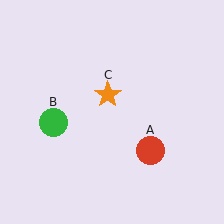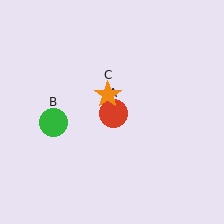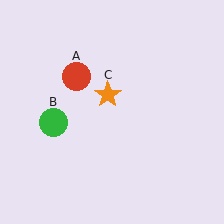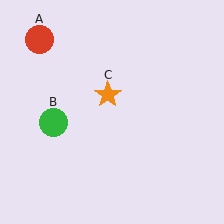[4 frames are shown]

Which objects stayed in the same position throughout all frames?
Green circle (object B) and orange star (object C) remained stationary.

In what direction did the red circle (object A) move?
The red circle (object A) moved up and to the left.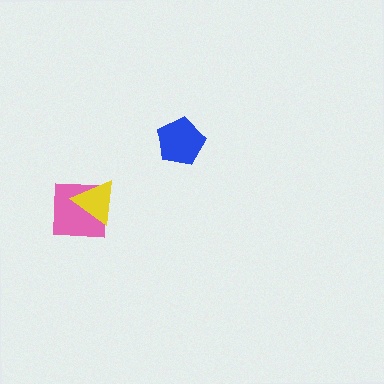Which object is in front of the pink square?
The yellow triangle is in front of the pink square.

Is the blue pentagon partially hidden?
No, no other shape covers it.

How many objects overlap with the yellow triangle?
1 object overlaps with the yellow triangle.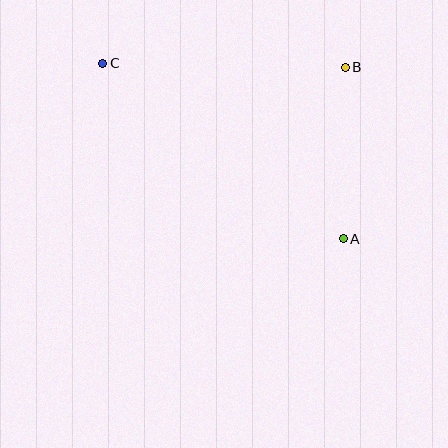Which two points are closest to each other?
Points A and B are closest to each other.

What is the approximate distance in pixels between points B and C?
The distance between B and C is approximately 243 pixels.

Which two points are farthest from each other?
Points A and C are farthest from each other.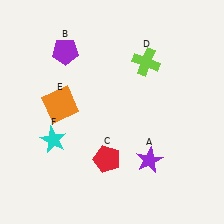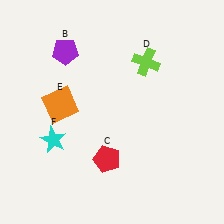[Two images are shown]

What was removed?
The purple star (A) was removed in Image 2.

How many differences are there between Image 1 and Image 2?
There is 1 difference between the two images.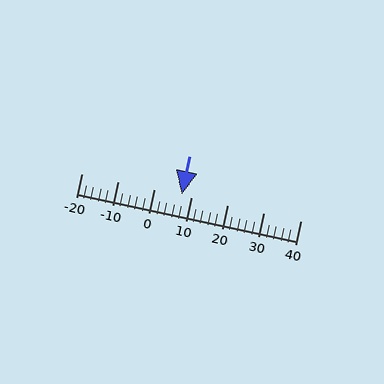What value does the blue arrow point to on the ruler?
The blue arrow points to approximately 8.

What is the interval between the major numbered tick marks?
The major tick marks are spaced 10 units apart.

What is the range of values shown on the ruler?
The ruler shows values from -20 to 40.